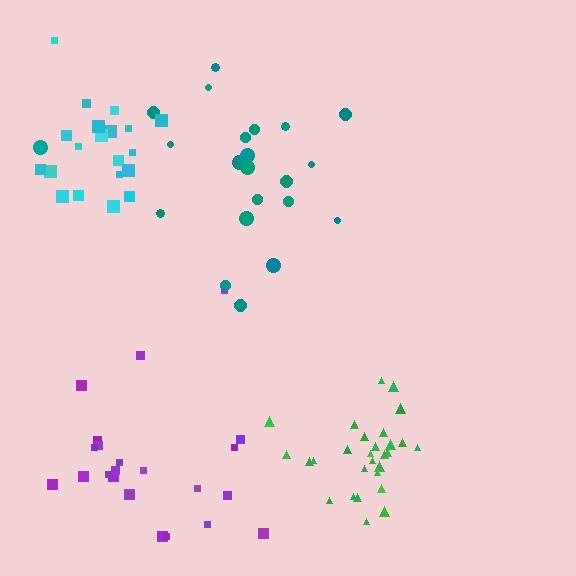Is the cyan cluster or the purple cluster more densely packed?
Cyan.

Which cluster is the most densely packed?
Green.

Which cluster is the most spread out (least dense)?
Teal.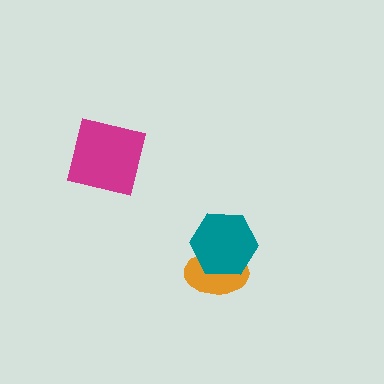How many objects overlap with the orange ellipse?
1 object overlaps with the orange ellipse.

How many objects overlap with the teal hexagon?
1 object overlaps with the teal hexagon.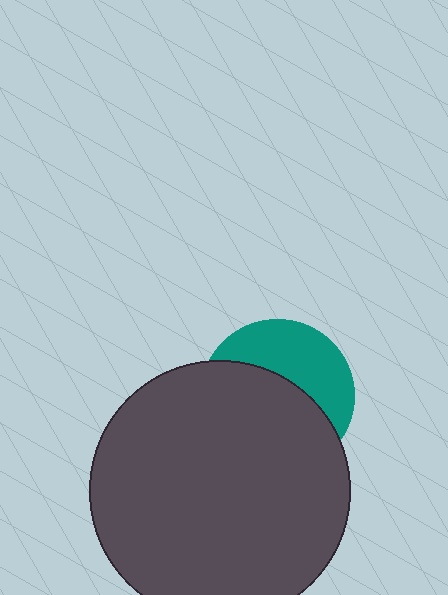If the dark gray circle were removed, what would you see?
You would see the complete teal circle.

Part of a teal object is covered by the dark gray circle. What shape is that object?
It is a circle.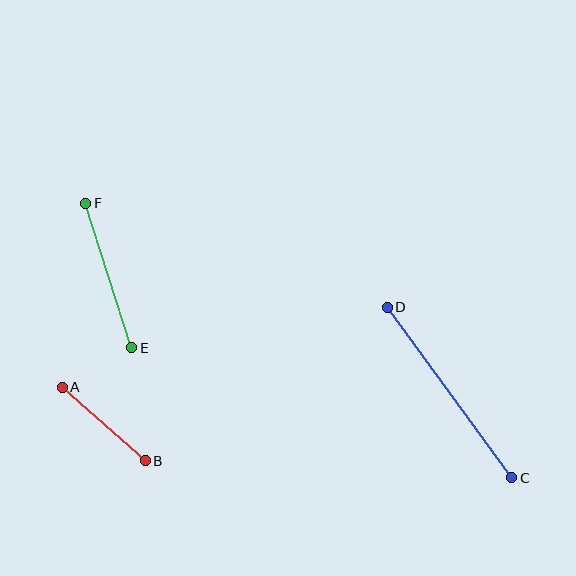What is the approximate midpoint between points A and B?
The midpoint is at approximately (104, 424) pixels.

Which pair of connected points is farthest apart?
Points C and D are farthest apart.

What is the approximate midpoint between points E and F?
The midpoint is at approximately (109, 275) pixels.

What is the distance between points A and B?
The distance is approximately 110 pixels.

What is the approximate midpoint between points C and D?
The midpoint is at approximately (449, 393) pixels.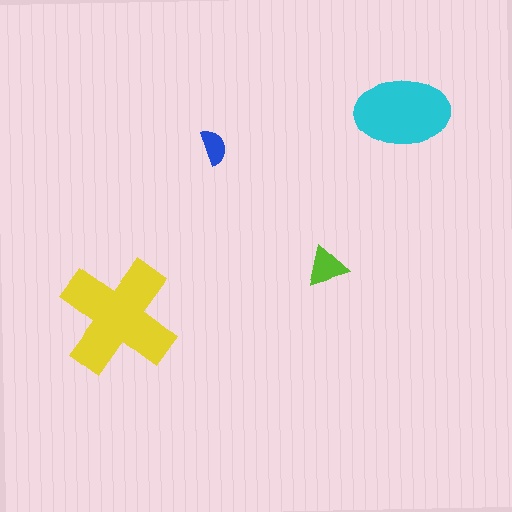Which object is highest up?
The cyan ellipse is topmost.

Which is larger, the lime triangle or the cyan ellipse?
The cyan ellipse.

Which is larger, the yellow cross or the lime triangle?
The yellow cross.